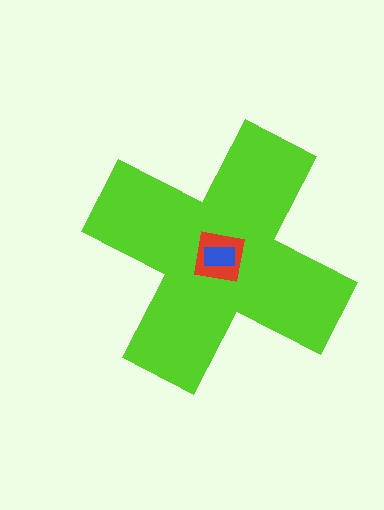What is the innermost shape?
The blue rectangle.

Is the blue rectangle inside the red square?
Yes.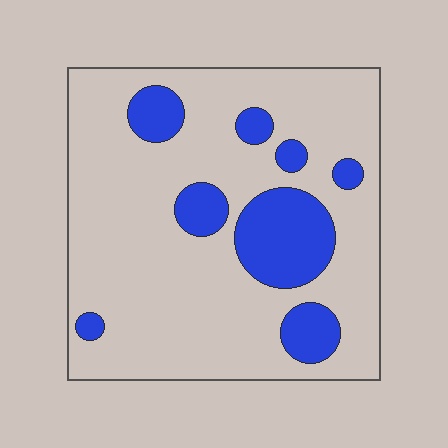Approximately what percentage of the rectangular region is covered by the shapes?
Approximately 20%.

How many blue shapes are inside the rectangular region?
8.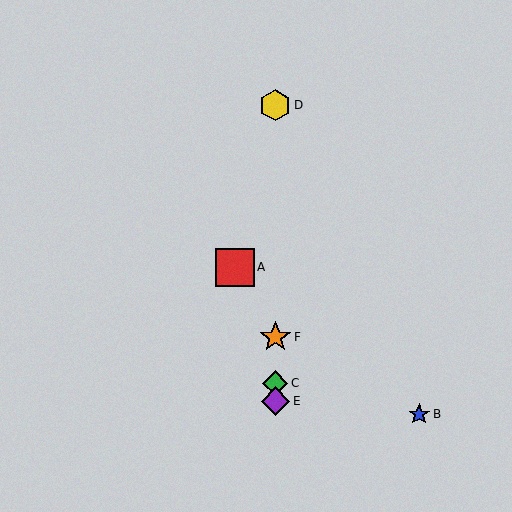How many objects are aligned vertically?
4 objects (C, D, E, F) are aligned vertically.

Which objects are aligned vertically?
Objects C, D, E, F are aligned vertically.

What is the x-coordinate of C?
Object C is at x≈275.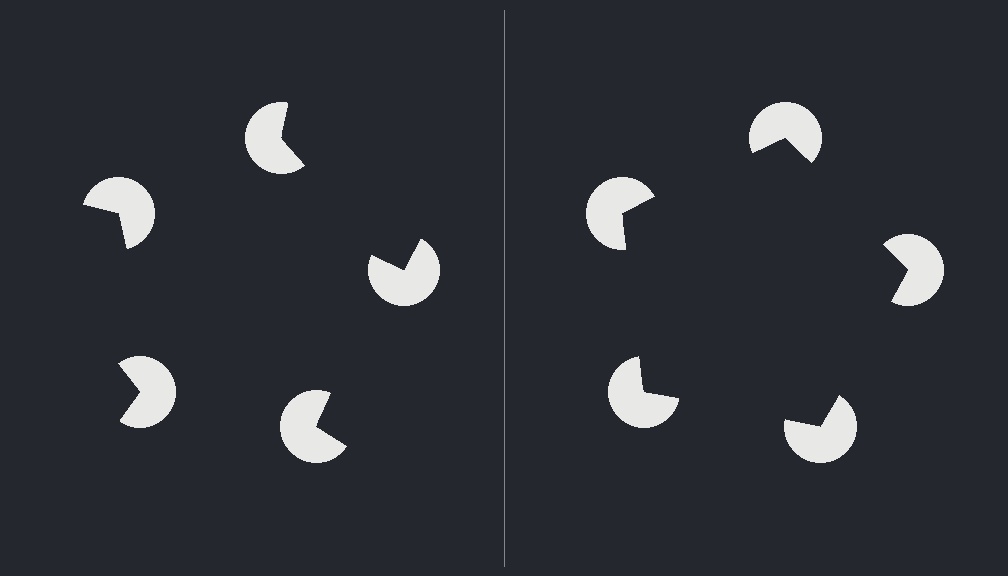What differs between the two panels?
The pac-man discs are positioned identically on both sides; only the wedge orientations differ. On the right they align to a pentagon; on the left they are misaligned.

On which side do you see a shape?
An illusory pentagon appears on the right side. On the left side the wedge cuts are rotated, so no coherent shape forms.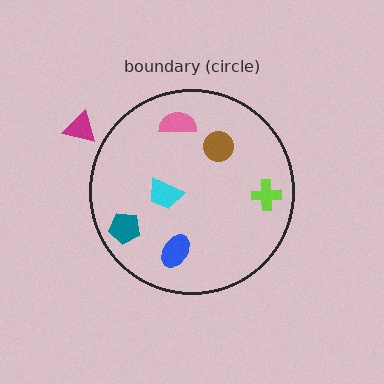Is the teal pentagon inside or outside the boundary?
Inside.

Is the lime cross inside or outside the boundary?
Inside.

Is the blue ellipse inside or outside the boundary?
Inside.